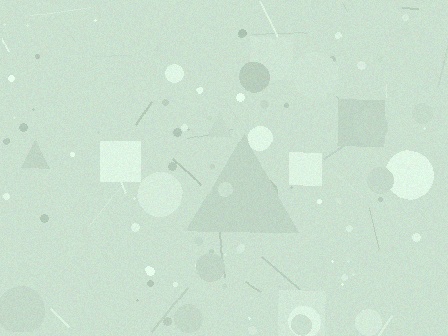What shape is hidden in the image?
A triangle is hidden in the image.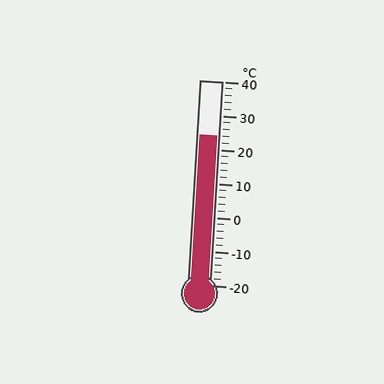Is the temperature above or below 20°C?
The temperature is above 20°C.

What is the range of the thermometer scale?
The thermometer scale ranges from -20°C to 40°C.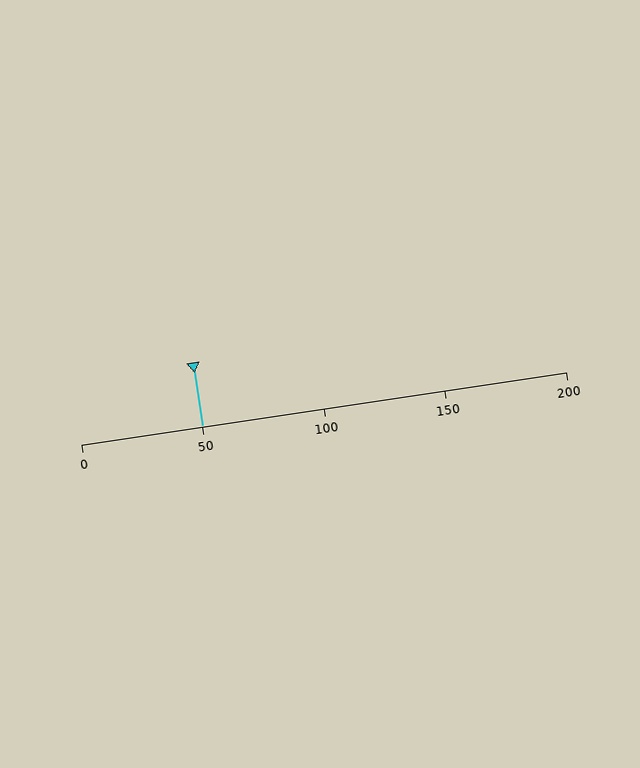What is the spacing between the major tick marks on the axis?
The major ticks are spaced 50 apart.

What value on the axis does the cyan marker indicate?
The marker indicates approximately 50.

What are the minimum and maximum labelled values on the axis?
The axis runs from 0 to 200.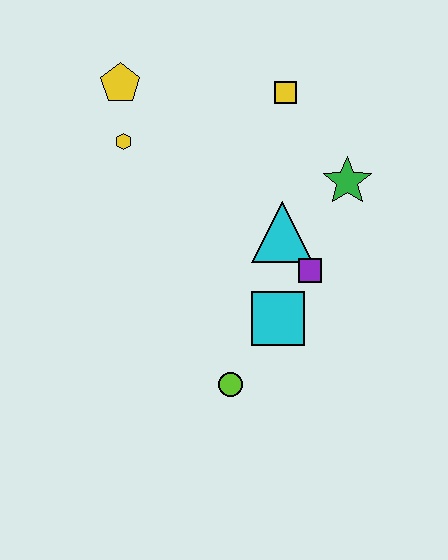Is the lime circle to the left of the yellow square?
Yes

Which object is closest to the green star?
The cyan triangle is closest to the green star.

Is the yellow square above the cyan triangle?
Yes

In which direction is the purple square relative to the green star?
The purple square is below the green star.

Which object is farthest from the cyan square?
The yellow pentagon is farthest from the cyan square.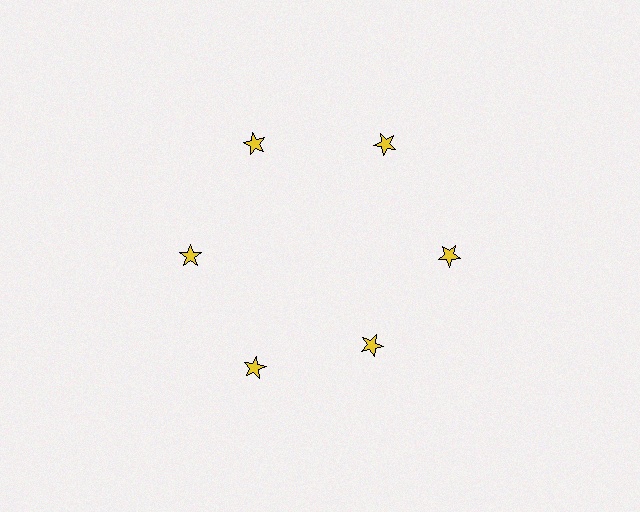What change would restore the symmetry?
The symmetry would be restored by moving it outward, back onto the ring so that all 6 stars sit at equal angles and equal distance from the center.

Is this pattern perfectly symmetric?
No. The 6 yellow stars are arranged in a ring, but one element near the 5 o'clock position is pulled inward toward the center, breaking the 6-fold rotational symmetry.